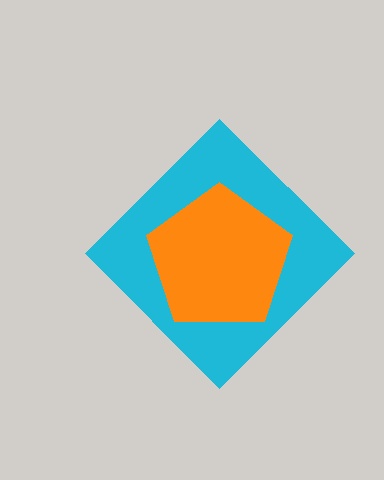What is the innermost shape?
The orange pentagon.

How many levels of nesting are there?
2.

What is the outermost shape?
The cyan diamond.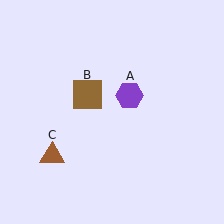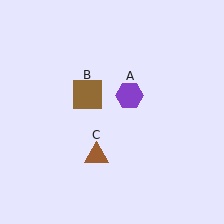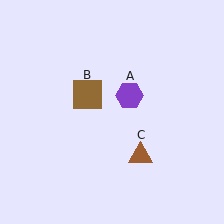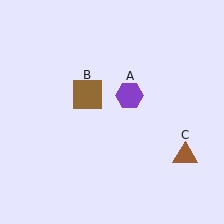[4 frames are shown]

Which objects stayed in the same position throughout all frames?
Purple hexagon (object A) and brown square (object B) remained stationary.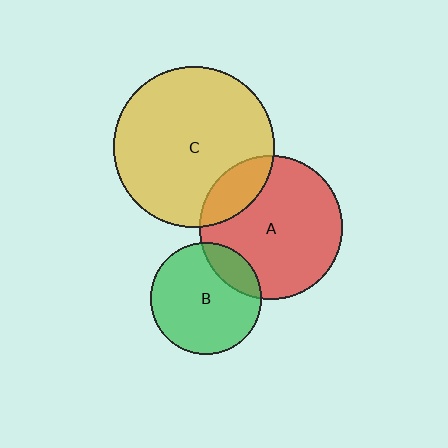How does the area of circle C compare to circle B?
Approximately 2.1 times.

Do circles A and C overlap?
Yes.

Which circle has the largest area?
Circle C (yellow).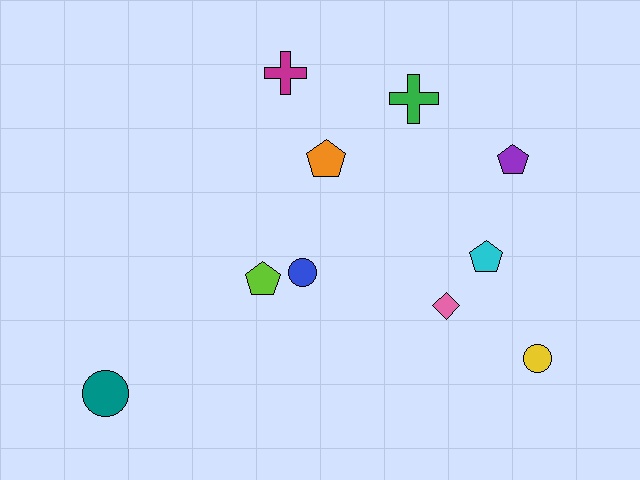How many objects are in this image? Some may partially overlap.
There are 10 objects.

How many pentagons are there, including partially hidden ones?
There are 4 pentagons.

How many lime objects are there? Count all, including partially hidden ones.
There is 1 lime object.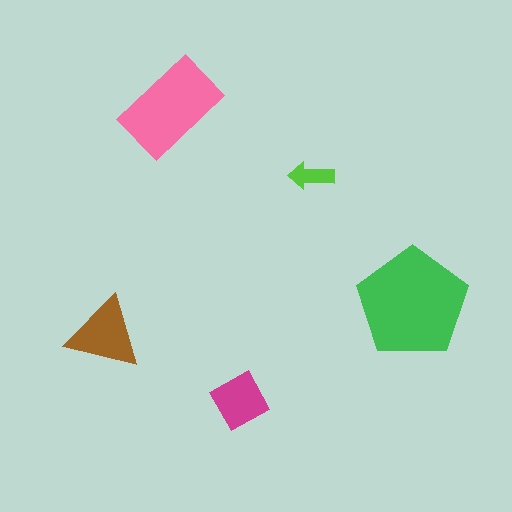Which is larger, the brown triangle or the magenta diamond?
The brown triangle.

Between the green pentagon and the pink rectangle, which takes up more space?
The green pentagon.